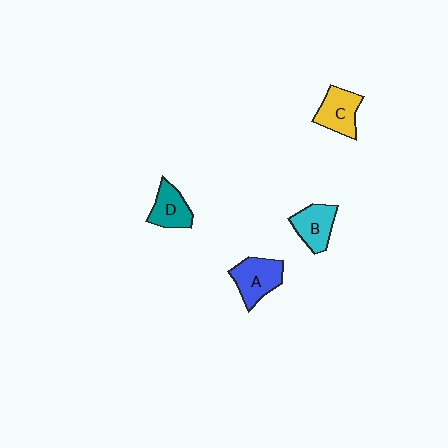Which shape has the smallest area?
Shape D (teal).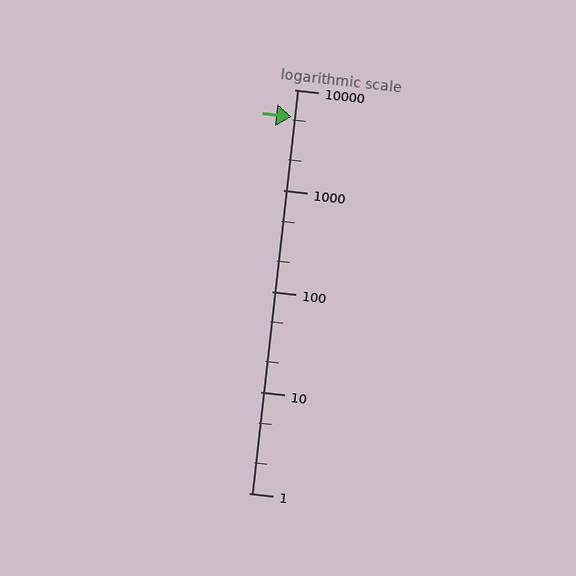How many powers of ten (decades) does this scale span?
The scale spans 4 decades, from 1 to 10000.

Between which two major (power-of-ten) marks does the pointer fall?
The pointer is between 1000 and 10000.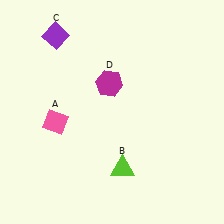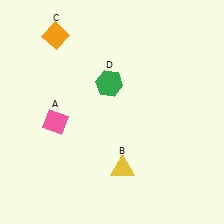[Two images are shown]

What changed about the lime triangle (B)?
In Image 1, B is lime. In Image 2, it changed to yellow.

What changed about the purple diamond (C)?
In Image 1, C is purple. In Image 2, it changed to orange.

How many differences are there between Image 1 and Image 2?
There are 3 differences between the two images.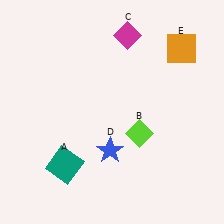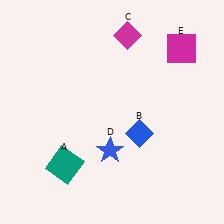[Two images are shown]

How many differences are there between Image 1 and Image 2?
There are 2 differences between the two images.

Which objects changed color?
B changed from lime to blue. E changed from orange to magenta.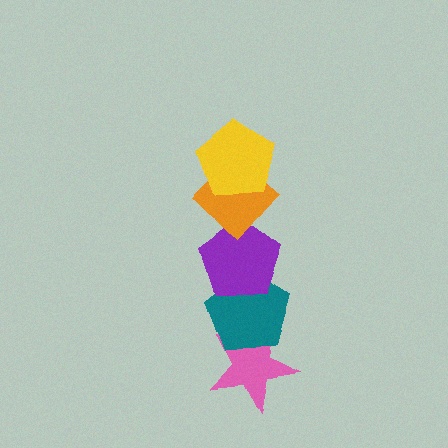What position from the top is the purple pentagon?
The purple pentagon is 3rd from the top.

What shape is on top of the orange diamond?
The yellow pentagon is on top of the orange diamond.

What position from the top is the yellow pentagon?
The yellow pentagon is 1st from the top.